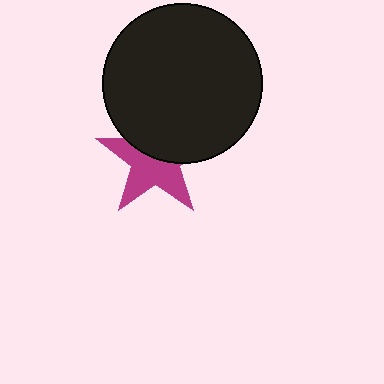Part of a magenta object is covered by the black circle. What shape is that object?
It is a star.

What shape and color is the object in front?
The object in front is a black circle.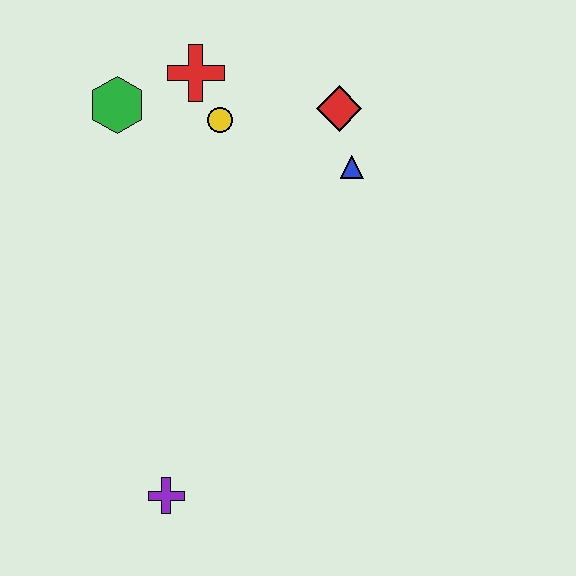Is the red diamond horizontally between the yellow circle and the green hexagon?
No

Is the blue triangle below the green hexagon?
Yes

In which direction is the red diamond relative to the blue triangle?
The red diamond is above the blue triangle.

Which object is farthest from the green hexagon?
The purple cross is farthest from the green hexagon.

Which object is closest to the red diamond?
The blue triangle is closest to the red diamond.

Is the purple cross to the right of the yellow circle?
No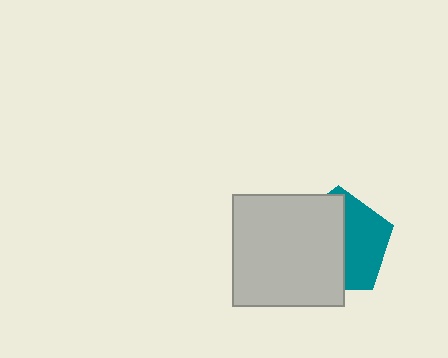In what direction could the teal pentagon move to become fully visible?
The teal pentagon could move right. That would shift it out from behind the light gray square entirely.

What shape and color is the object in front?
The object in front is a light gray square.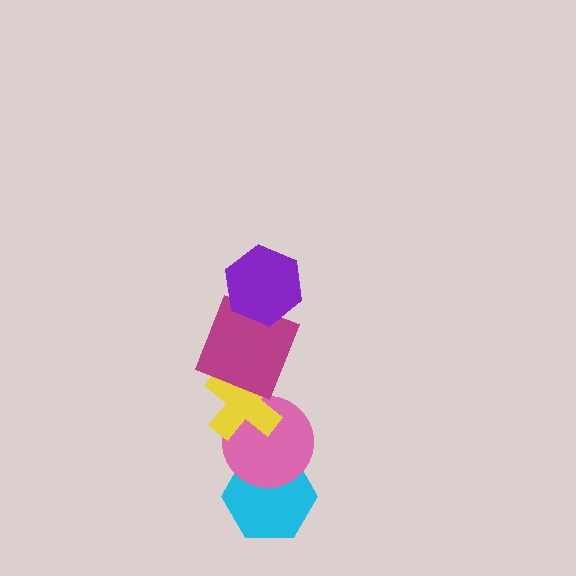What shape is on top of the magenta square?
The purple hexagon is on top of the magenta square.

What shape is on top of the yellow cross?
The magenta square is on top of the yellow cross.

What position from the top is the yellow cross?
The yellow cross is 3rd from the top.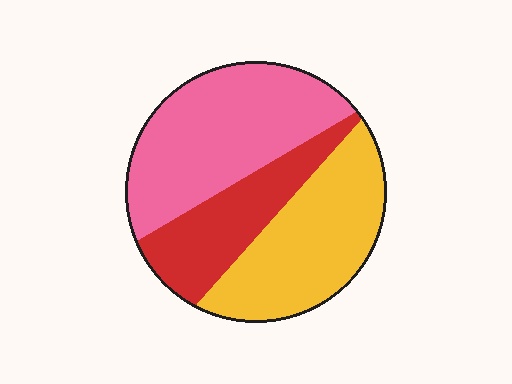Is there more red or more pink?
Pink.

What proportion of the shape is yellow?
Yellow covers about 35% of the shape.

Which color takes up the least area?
Red, at roughly 25%.